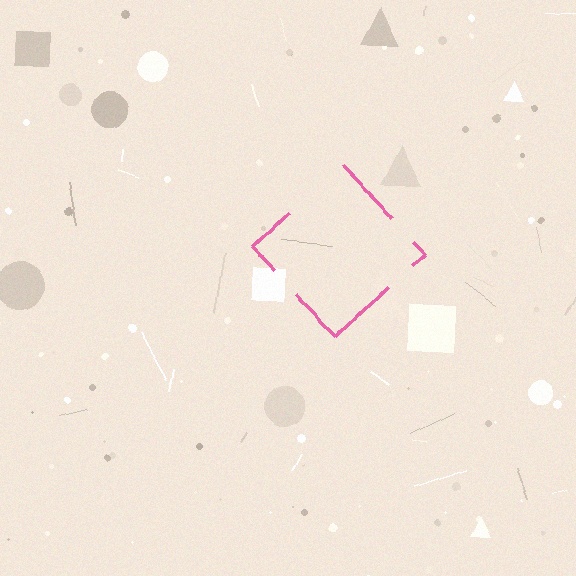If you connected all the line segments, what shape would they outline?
They would outline a diamond.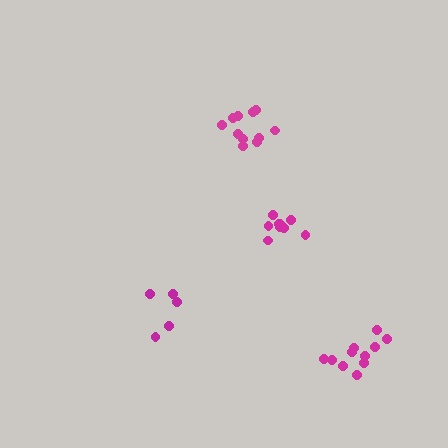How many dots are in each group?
Group 1: 9 dots, Group 2: 11 dots, Group 3: 5 dots, Group 4: 11 dots (36 total).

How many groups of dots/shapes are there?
There are 4 groups.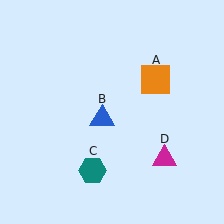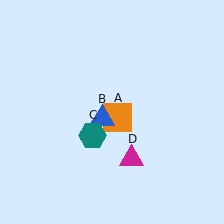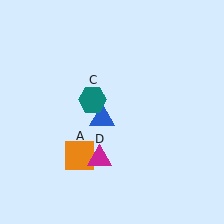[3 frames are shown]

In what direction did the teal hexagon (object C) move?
The teal hexagon (object C) moved up.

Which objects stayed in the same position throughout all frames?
Blue triangle (object B) remained stationary.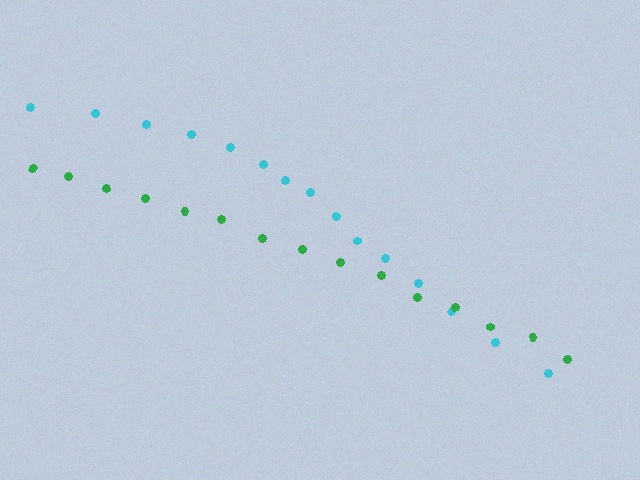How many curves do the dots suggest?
There are 2 distinct paths.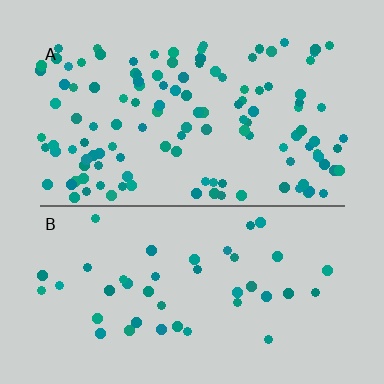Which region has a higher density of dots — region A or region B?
A (the top).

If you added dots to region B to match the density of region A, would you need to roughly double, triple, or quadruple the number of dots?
Approximately triple.